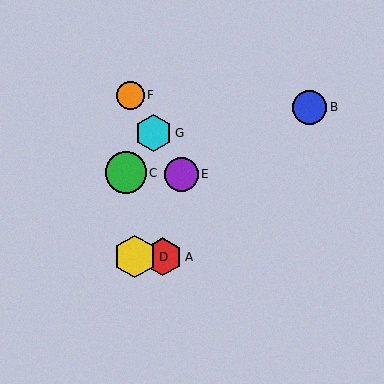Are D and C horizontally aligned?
No, D is at y≈257 and C is at y≈173.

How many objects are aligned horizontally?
2 objects (A, D) are aligned horizontally.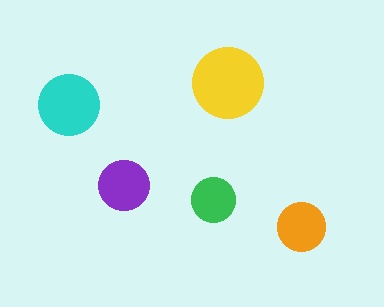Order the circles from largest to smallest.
the yellow one, the cyan one, the purple one, the orange one, the green one.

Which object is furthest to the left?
The cyan circle is leftmost.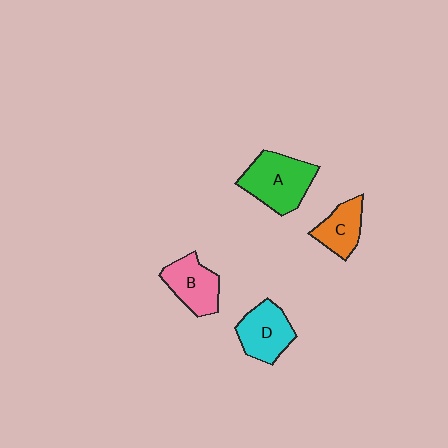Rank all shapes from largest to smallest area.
From largest to smallest: A (green), D (cyan), B (pink), C (orange).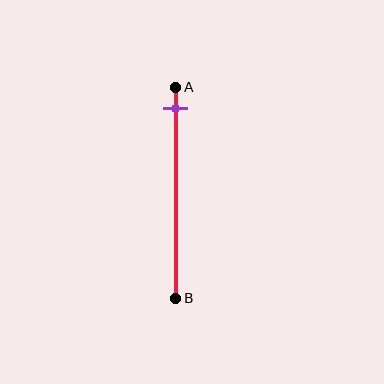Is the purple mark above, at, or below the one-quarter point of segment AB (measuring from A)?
The purple mark is above the one-quarter point of segment AB.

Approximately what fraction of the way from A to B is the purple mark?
The purple mark is approximately 10% of the way from A to B.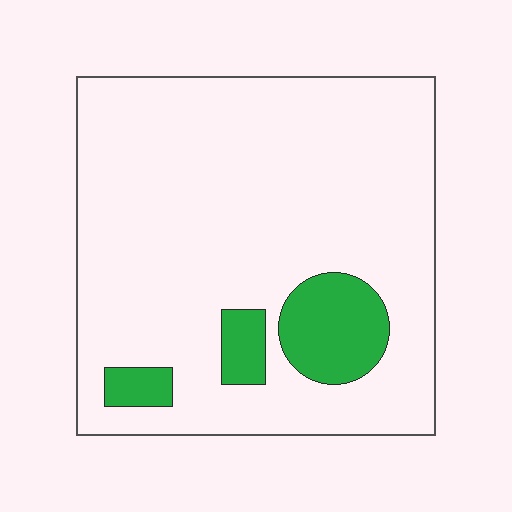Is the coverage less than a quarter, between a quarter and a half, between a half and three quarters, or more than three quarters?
Less than a quarter.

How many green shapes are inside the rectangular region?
3.